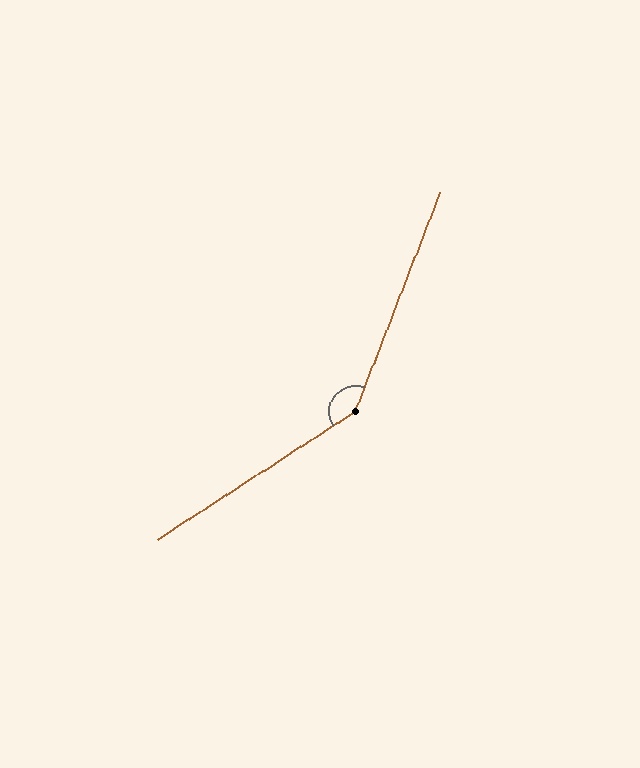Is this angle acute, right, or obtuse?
It is obtuse.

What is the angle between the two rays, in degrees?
Approximately 144 degrees.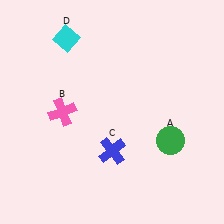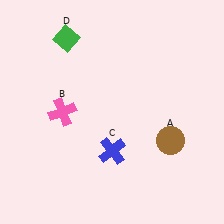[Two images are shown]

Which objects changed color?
A changed from green to brown. D changed from cyan to green.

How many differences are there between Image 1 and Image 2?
There are 2 differences between the two images.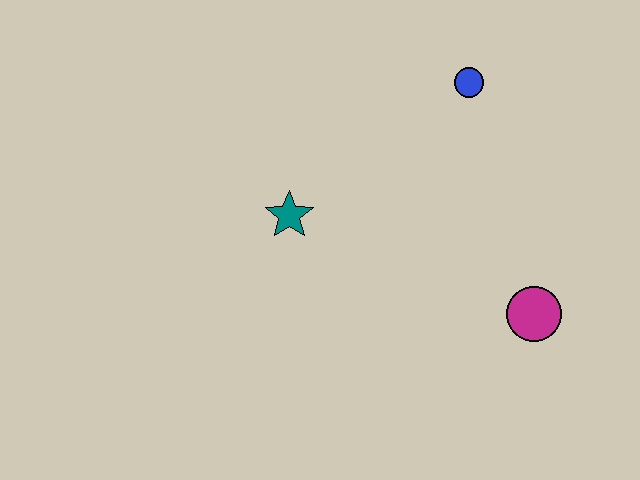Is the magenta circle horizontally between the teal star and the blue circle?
No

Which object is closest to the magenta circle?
The blue circle is closest to the magenta circle.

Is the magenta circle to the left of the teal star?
No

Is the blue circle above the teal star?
Yes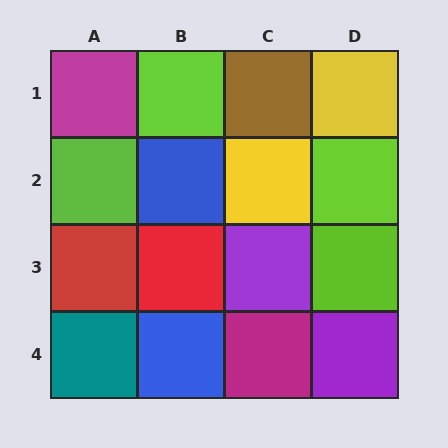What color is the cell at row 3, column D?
Lime.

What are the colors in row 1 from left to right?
Magenta, lime, brown, yellow.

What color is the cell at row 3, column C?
Purple.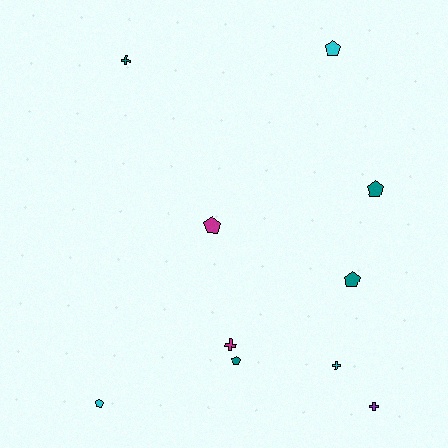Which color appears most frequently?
Teal, with 4 objects.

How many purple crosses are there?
There is 1 purple cross.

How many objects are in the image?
There are 10 objects.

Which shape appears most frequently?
Pentagon, with 6 objects.